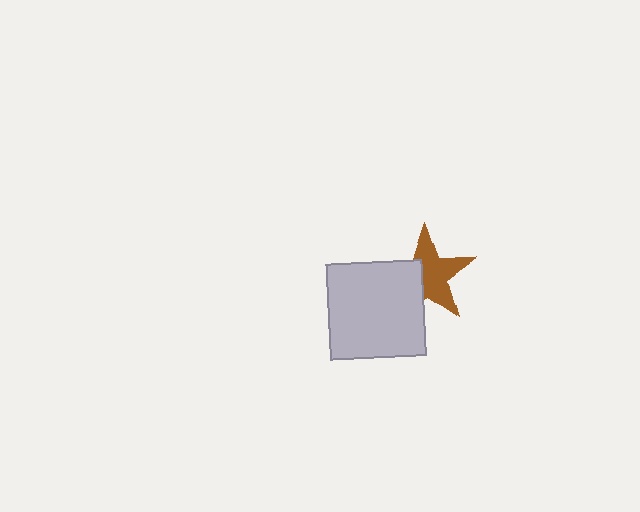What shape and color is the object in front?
The object in front is a light gray square.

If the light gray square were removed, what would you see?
You would see the complete brown star.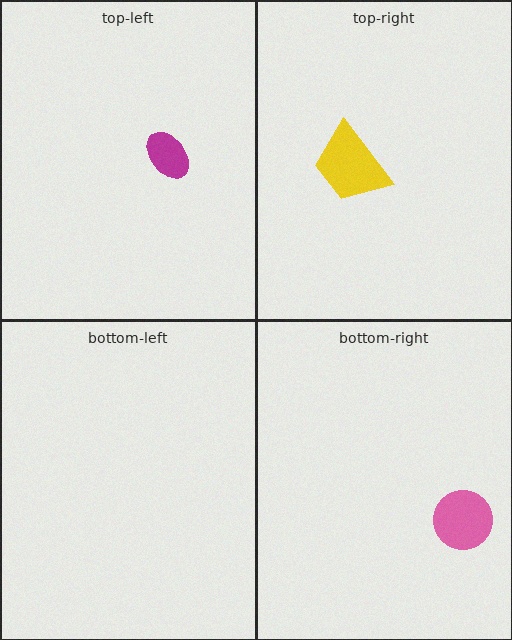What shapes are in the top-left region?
The magenta ellipse.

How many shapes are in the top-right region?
1.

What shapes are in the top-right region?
The yellow trapezoid.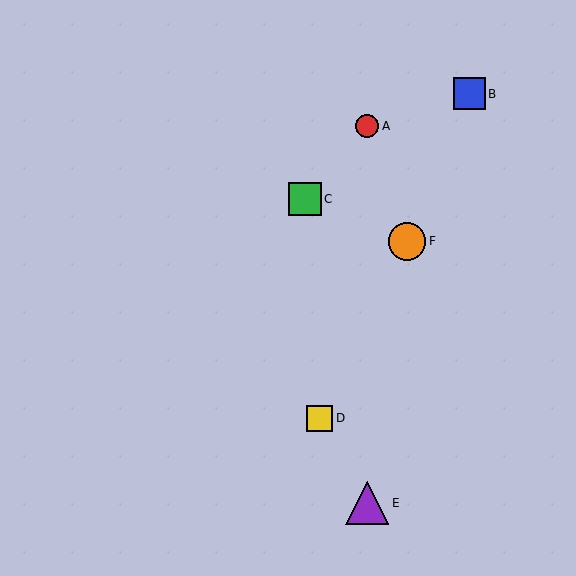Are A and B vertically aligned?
No, A is at x≈367 and B is at x≈469.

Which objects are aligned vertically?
Objects A, E are aligned vertically.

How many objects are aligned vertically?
2 objects (A, E) are aligned vertically.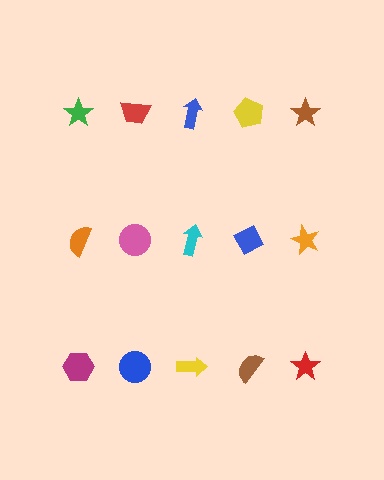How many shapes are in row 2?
5 shapes.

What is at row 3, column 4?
A brown semicircle.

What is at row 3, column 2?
A blue circle.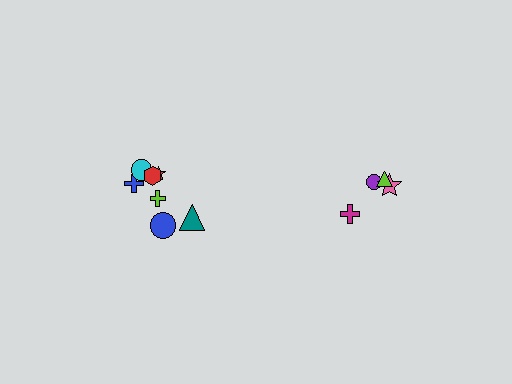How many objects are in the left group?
There are 7 objects.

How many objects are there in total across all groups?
There are 11 objects.